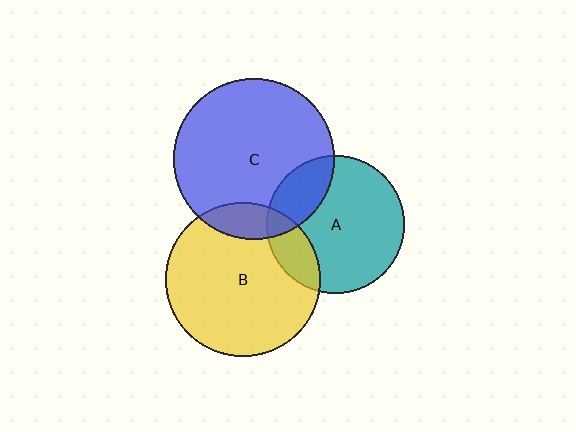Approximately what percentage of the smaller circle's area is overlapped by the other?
Approximately 20%.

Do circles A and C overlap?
Yes.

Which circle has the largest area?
Circle C (blue).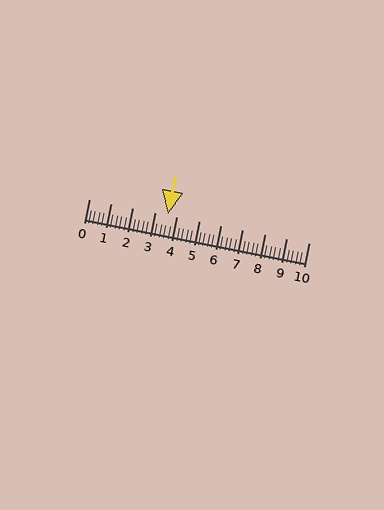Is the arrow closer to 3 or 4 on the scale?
The arrow is closer to 4.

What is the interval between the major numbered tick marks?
The major tick marks are spaced 1 units apart.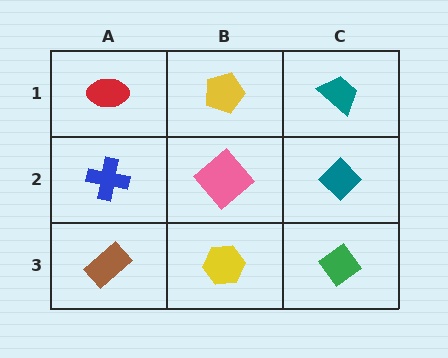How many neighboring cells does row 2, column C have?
3.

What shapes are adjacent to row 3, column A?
A blue cross (row 2, column A), a yellow hexagon (row 3, column B).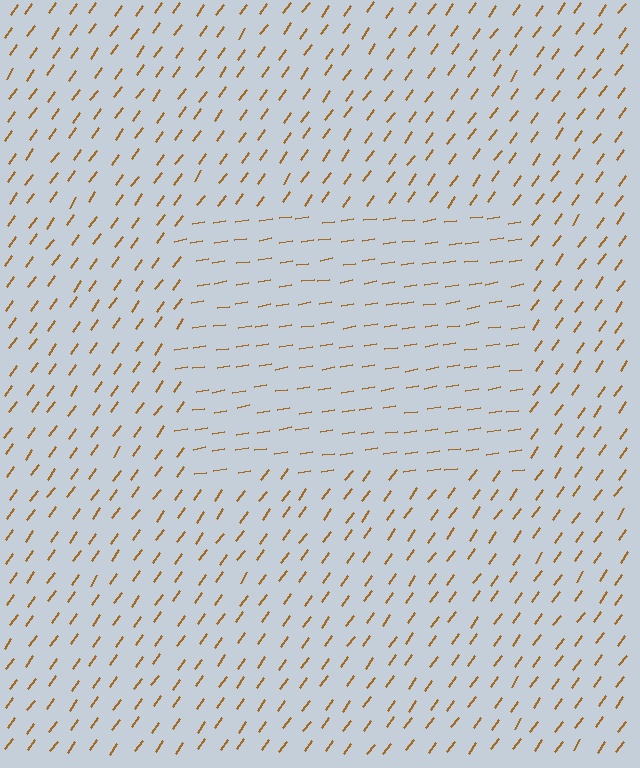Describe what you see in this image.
The image is filled with small brown line segments. A rectangle region in the image has lines oriented differently from the surrounding lines, creating a visible texture boundary.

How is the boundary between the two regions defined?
The boundary is defined purely by a change in line orientation (approximately 45 degrees difference). All lines are the same color and thickness.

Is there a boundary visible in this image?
Yes, there is a texture boundary formed by a change in line orientation.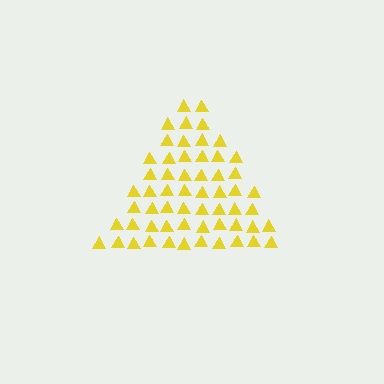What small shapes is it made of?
It is made of small triangles.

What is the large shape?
The large shape is a triangle.